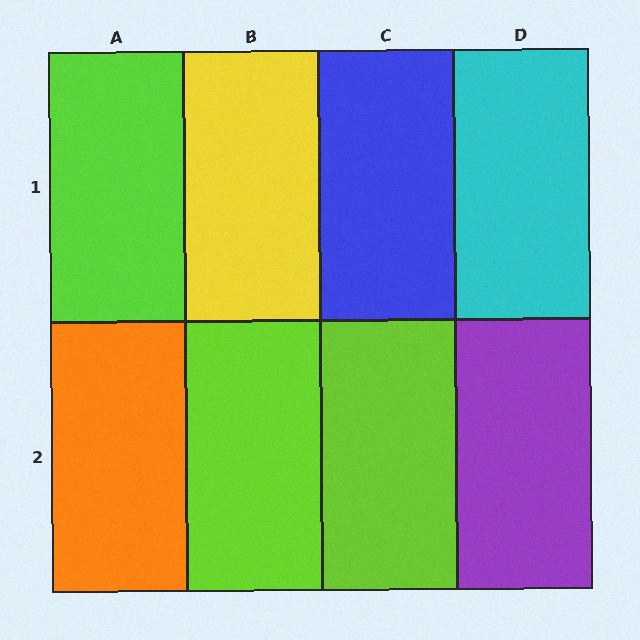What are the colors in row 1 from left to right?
Lime, yellow, blue, cyan.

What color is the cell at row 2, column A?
Orange.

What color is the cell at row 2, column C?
Lime.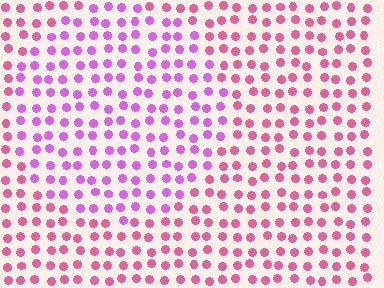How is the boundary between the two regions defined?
The boundary is defined purely by a slight shift in hue (about 39 degrees). Spacing, size, and orientation are identical on both sides.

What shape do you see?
I see a circle.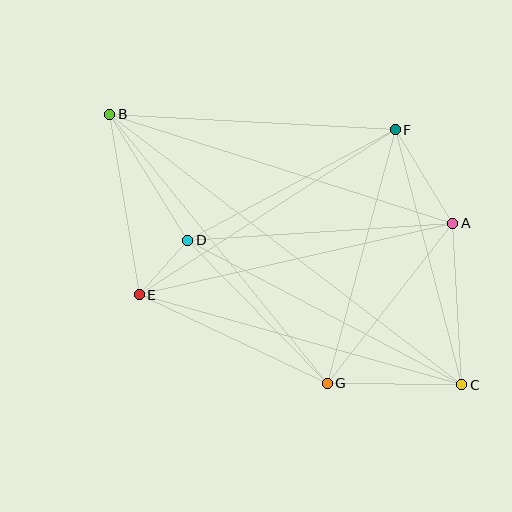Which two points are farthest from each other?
Points B and C are farthest from each other.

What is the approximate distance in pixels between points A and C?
The distance between A and C is approximately 162 pixels.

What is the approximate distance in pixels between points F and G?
The distance between F and G is approximately 262 pixels.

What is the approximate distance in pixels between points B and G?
The distance between B and G is approximately 346 pixels.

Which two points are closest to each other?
Points D and E are closest to each other.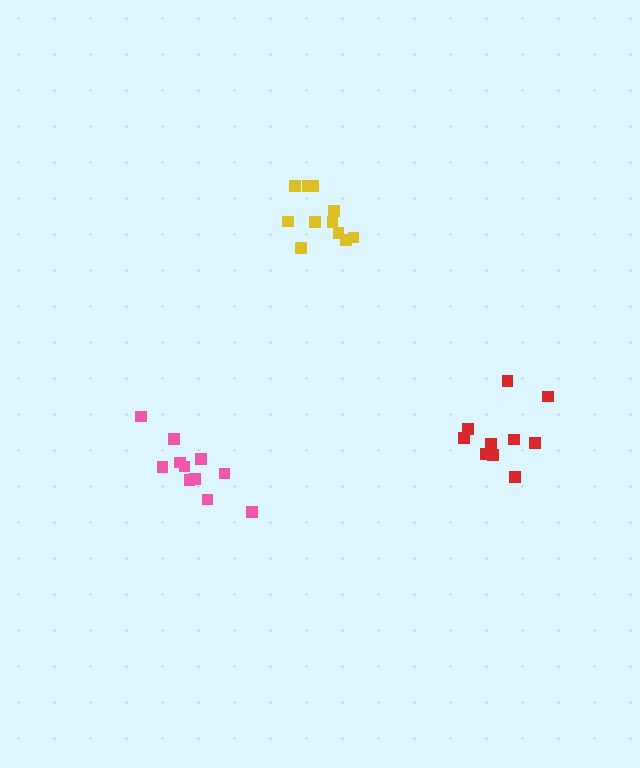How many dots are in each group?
Group 1: 11 dots, Group 2: 10 dots, Group 3: 11 dots (32 total).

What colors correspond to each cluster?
The clusters are colored: yellow, red, pink.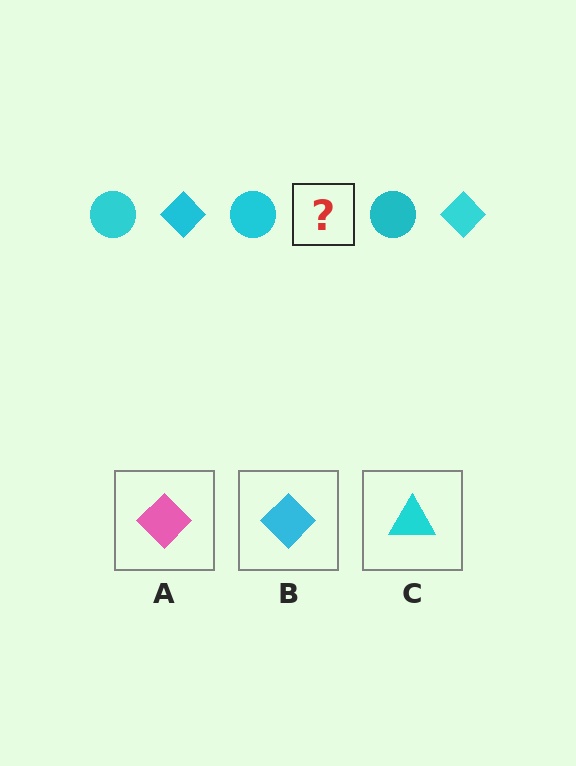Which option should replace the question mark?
Option B.